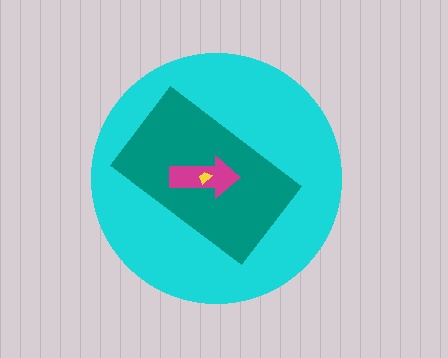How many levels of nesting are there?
4.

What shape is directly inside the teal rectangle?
The magenta arrow.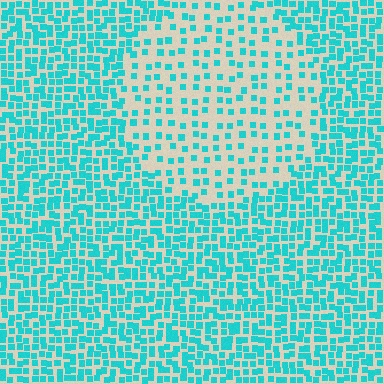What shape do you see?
I see a circle.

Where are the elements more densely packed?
The elements are more densely packed outside the circle boundary.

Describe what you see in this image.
The image contains small cyan elements arranged at two different densities. A circle-shaped region is visible where the elements are less densely packed than the surrounding area.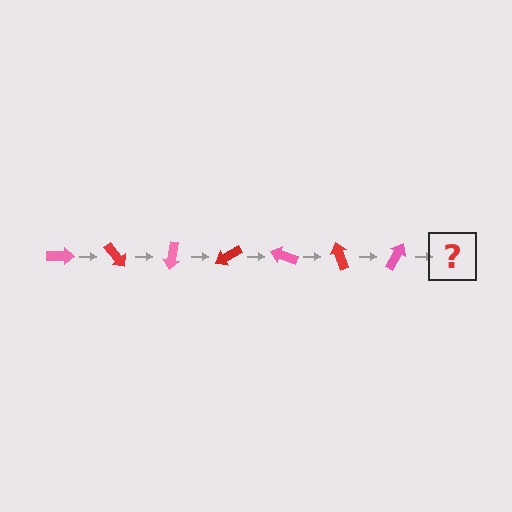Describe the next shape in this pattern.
It should be a red arrow, rotated 350 degrees from the start.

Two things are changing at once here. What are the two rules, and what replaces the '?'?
The two rules are that it rotates 50 degrees each step and the color cycles through pink and red. The '?' should be a red arrow, rotated 350 degrees from the start.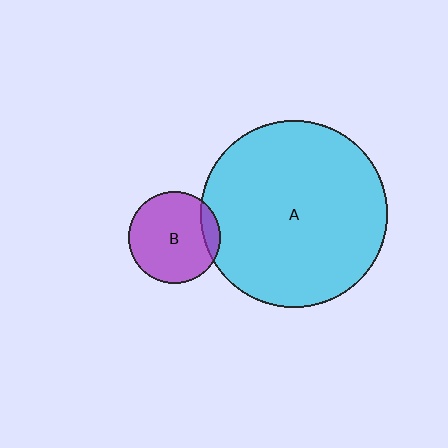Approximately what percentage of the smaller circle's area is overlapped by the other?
Approximately 10%.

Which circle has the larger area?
Circle A (cyan).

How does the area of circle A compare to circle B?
Approximately 4.1 times.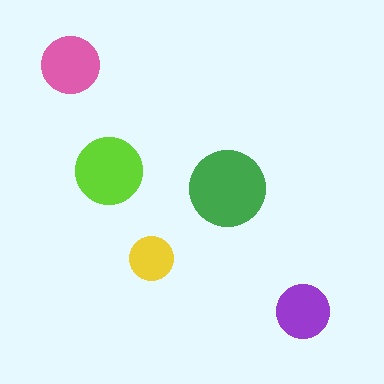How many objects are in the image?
There are 5 objects in the image.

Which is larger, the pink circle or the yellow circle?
The pink one.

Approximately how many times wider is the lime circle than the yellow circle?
About 1.5 times wider.